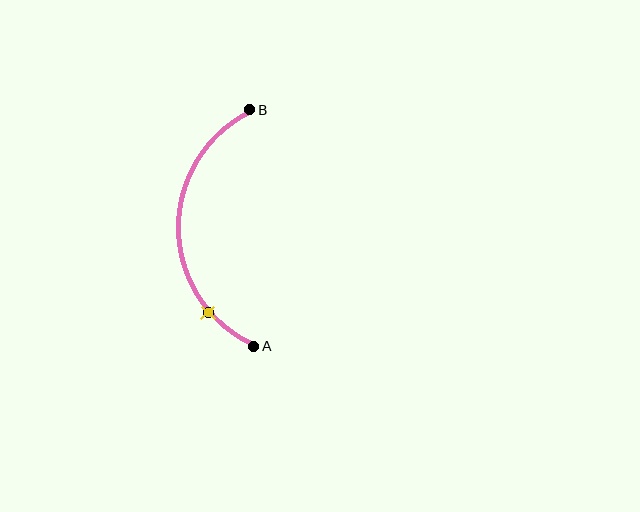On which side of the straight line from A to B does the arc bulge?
The arc bulges to the left of the straight line connecting A and B.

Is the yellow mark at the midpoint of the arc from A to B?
No. The yellow mark lies on the arc but is closer to endpoint A. The arc midpoint would be at the point on the curve equidistant along the arc from both A and B.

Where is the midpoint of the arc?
The arc midpoint is the point on the curve farthest from the straight line joining A and B. It sits to the left of that line.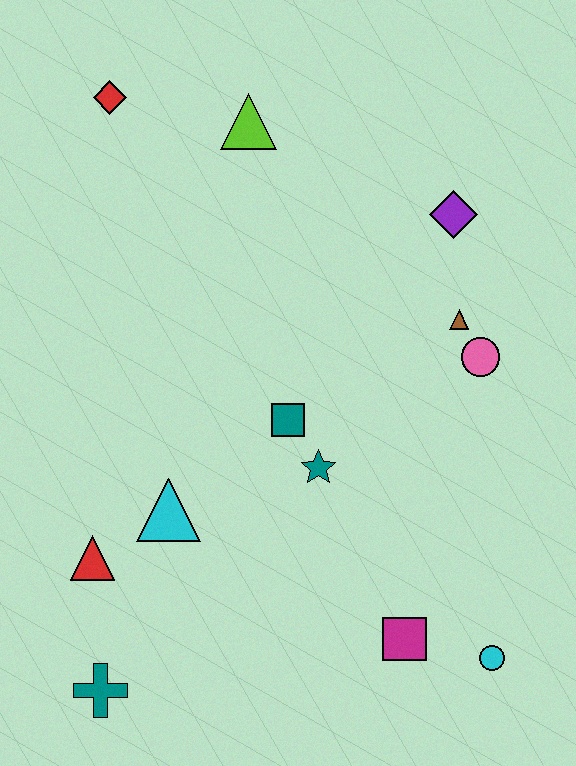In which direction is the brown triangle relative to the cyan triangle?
The brown triangle is to the right of the cyan triangle.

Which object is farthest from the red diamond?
The cyan circle is farthest from the red diamond.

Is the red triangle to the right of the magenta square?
No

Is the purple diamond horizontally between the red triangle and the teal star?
No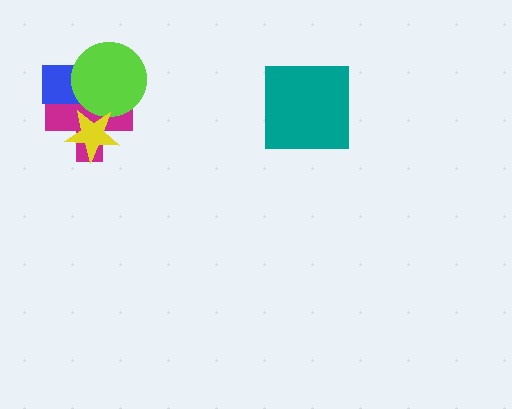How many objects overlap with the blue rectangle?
3 objects overlap with the blue rectangle.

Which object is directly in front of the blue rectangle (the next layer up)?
The lime circle is directly in front of the blue rectangle.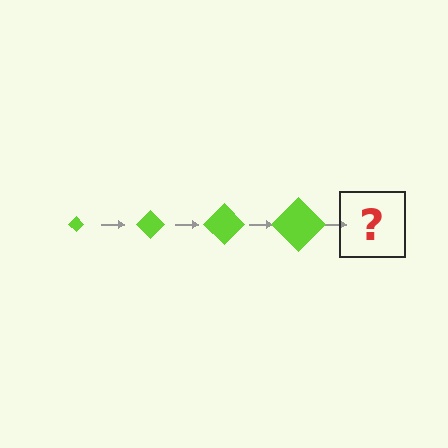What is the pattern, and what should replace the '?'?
The pattern is that the diamond gets progressively larger each step. The '?' should be a lime diamond, larger than the previous one.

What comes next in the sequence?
The next element should be a lime diamond, larger than the previous one.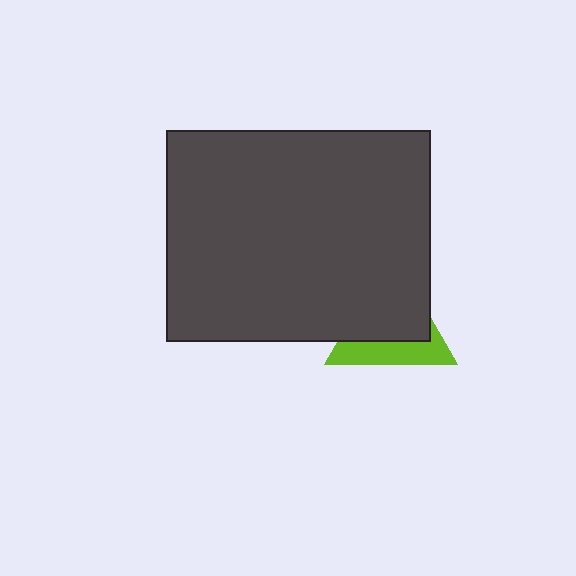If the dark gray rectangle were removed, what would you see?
You would see the complete lime triangle.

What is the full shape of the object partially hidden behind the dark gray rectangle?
The partially hidden object is a lime triangle.